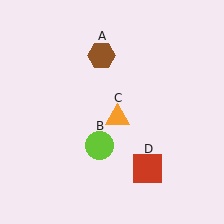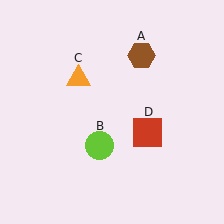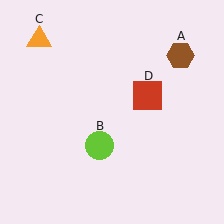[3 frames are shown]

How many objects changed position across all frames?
3 objects changed position: brown hexagon (object A), orange triangle (object C), red square (object D).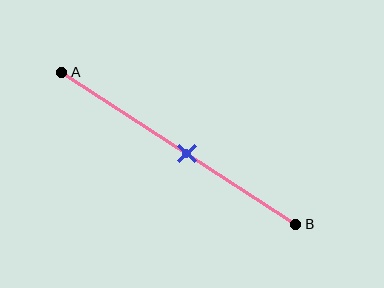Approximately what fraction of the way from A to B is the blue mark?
The blue mark is approximately 55% of the way from A to B.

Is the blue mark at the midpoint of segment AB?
No, the mark is at about 55% from A, not at the 50% midpoint.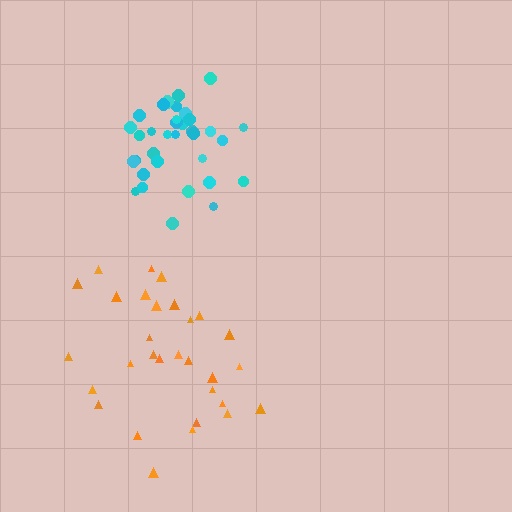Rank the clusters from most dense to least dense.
cyan, orange.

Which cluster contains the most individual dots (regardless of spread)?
Cyan (35).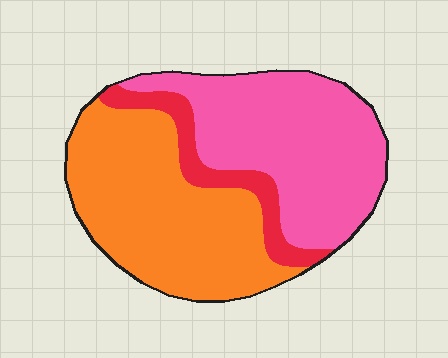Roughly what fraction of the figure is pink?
Pink covers 43% of the figure.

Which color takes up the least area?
Red, at roughly 10%.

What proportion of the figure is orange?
Orange covers 46% of the figure.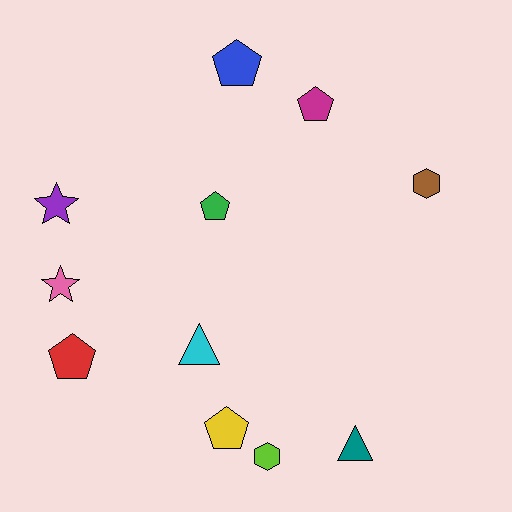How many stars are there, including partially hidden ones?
There are 2 stars.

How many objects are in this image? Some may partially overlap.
There are 11 objects.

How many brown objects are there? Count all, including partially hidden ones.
There is 1 brown object.